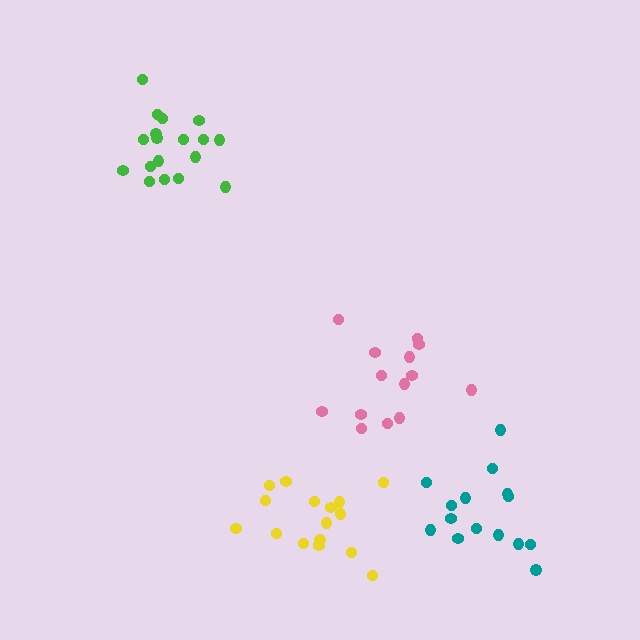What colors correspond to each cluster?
The clusters are colored: pink, green, teal, yellow.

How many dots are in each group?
Group 1: 14 dots, Group 2: 18 dots, Group 3: 15 dots, Group 4: 16 dots (63 total).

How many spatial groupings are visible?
There are 4 spatial groupings.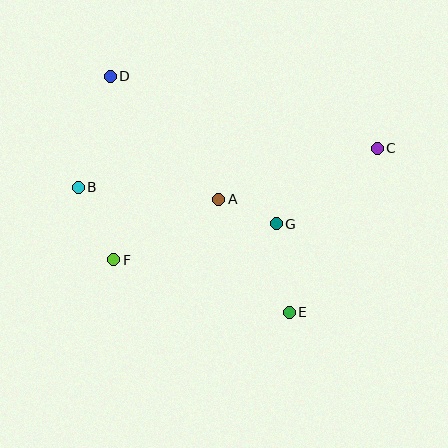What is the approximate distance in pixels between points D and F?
The distance between D and F is approximately 184 pixels.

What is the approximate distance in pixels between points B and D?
The distance between B and D is approximately 116 pixels.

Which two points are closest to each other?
Points A and G are closest to each other.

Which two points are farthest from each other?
Points B and C are farthest from each other.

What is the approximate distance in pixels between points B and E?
The distance between B and E is approximately 245 pixels.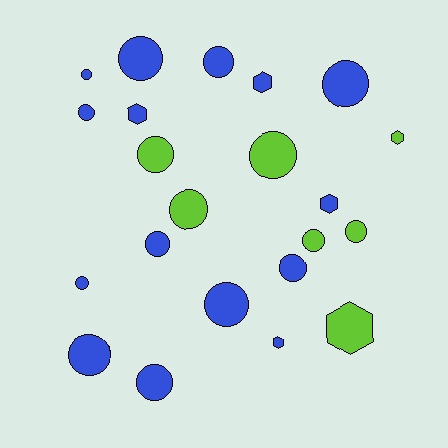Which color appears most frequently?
Blue, with 15 objects.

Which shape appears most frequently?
Circle, with 16 objects.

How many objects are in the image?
There are 22 objects.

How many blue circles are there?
There are 11 blue circles.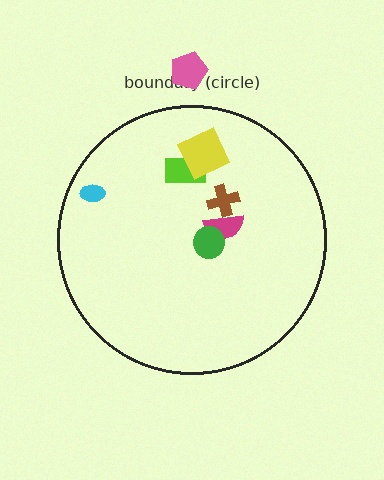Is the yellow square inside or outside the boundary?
Inside.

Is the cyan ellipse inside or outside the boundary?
Inside.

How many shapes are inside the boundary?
6 inside, 1 outside.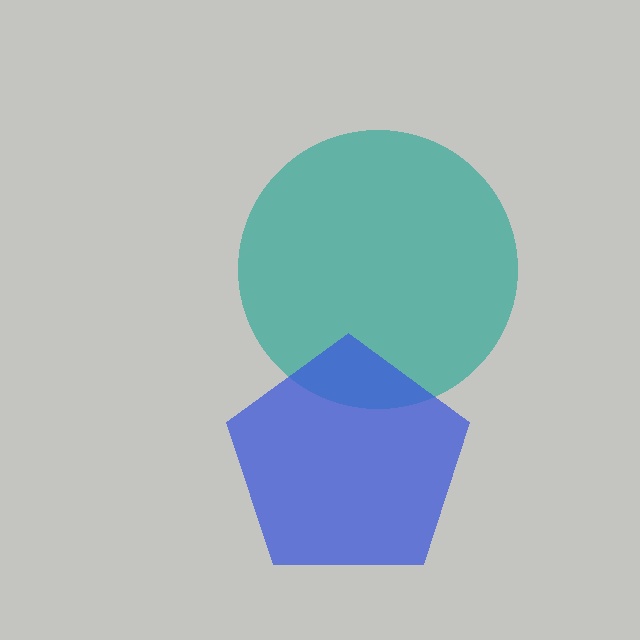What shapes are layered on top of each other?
The layered shapes are: a teal circle, a blue pentagon.